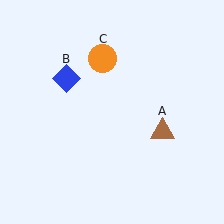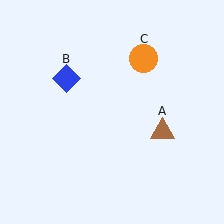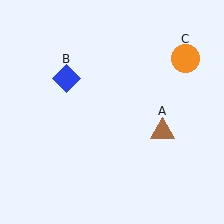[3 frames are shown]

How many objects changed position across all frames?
1 object changed position: orange circle (object C).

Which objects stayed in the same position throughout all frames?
Brown triangle (object A) and blue diamond (object B) remained stationary.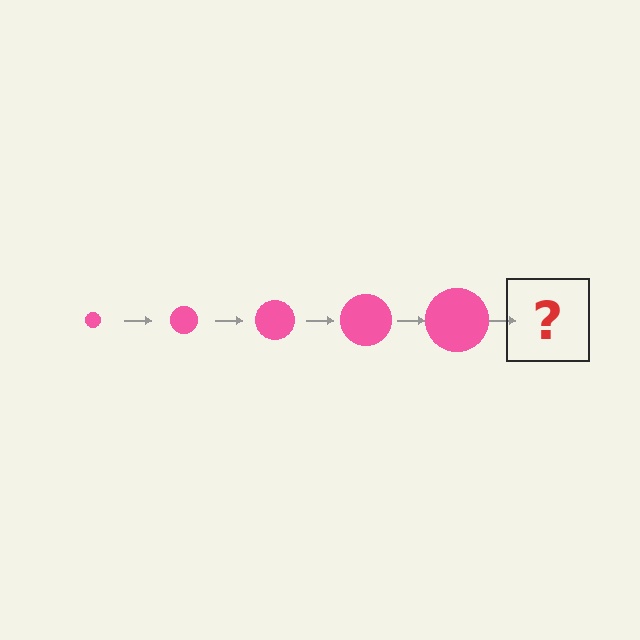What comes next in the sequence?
The next element should be a pink circle, larger than the previous one.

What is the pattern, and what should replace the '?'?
The pattern is that the circle gets progressively larger each step. The '?' should be a pink circle, larger than the previous one.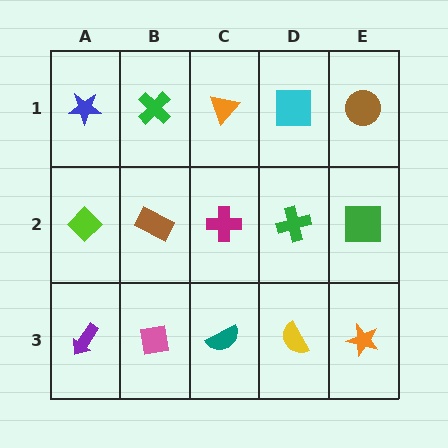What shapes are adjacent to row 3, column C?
A magenta cross (row 2, column C), a pink square (row 3, column B), a yellow semicircle (row 3, column D).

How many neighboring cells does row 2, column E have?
3.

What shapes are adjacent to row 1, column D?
A green cross (row 2, column D), an orange triangle (row 1, column C), a brown circle (row 1, column E).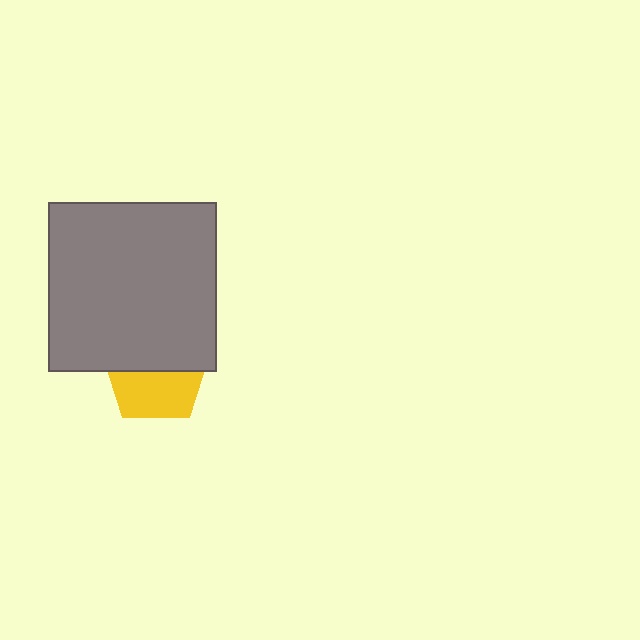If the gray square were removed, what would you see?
You would see the complete yellow pentagon.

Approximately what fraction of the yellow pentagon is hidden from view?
Roughly 50% of the yellow pentagon is hidden behind the gray square.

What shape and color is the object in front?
The object in front is a gray square.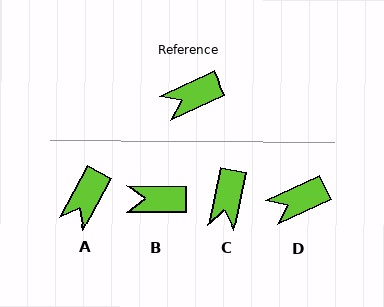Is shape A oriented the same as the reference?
No, it is off by about 37 degrees.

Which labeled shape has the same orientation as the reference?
D.